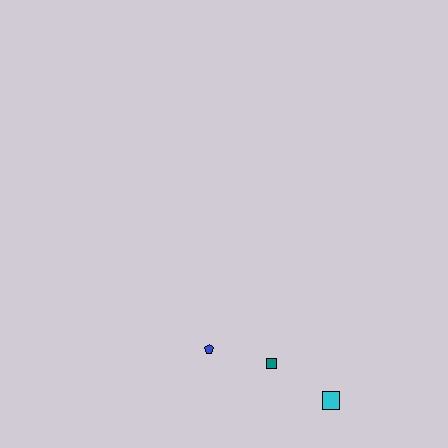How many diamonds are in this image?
There are no diamonds.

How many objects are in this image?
There are 3 objects.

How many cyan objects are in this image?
There is 1 cyan object.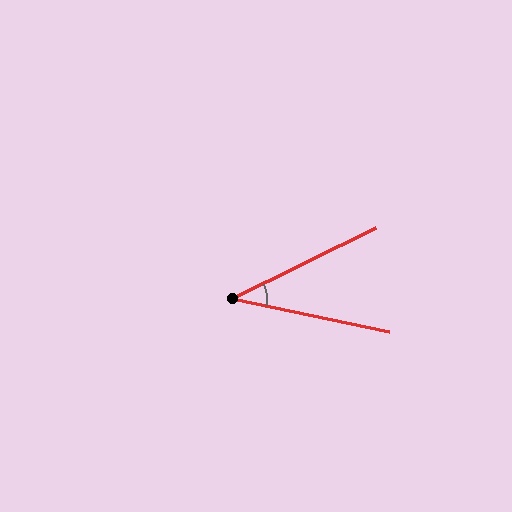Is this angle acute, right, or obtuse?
It is acute.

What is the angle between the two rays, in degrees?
Approximately 38 degrees.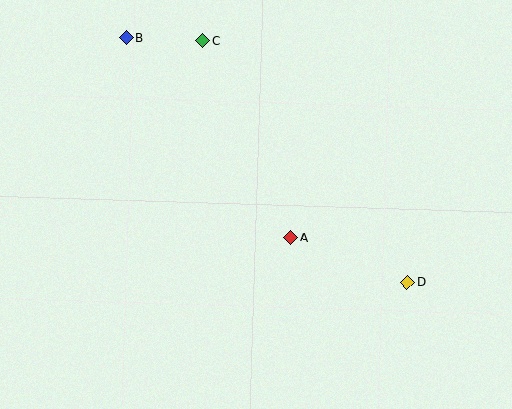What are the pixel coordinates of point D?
Point D is at (407, 282).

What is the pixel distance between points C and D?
The distance between C and D is 317 pixels.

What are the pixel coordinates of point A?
Point A is at (291, 237).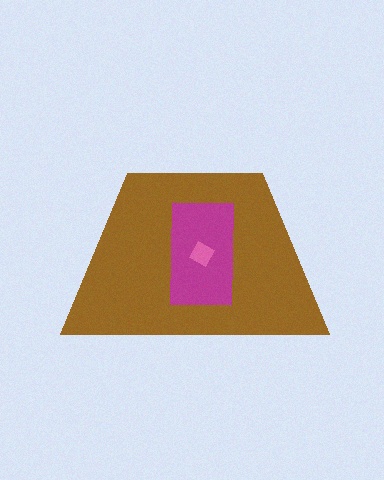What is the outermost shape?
The brown trapezoid.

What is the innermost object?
The pink diamond.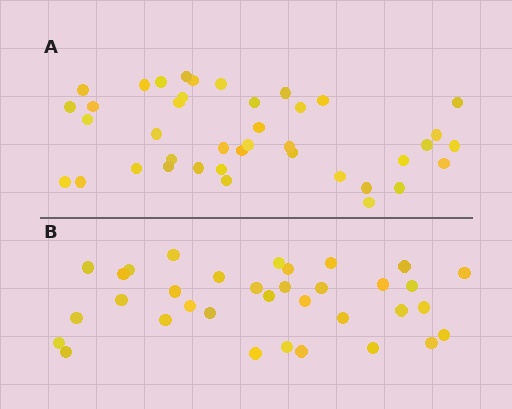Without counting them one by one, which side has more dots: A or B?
Region A (the top region) has more dots.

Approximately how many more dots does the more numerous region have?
Region A has about 6 more dots than region B.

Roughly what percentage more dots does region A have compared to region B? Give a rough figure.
About 20% more.